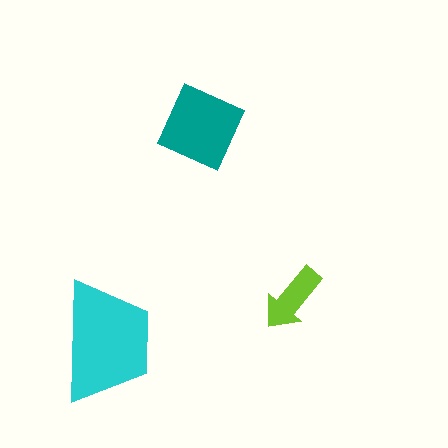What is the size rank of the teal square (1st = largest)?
2nd.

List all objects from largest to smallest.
The cyan trapezoid, the teal square, the lime arrow.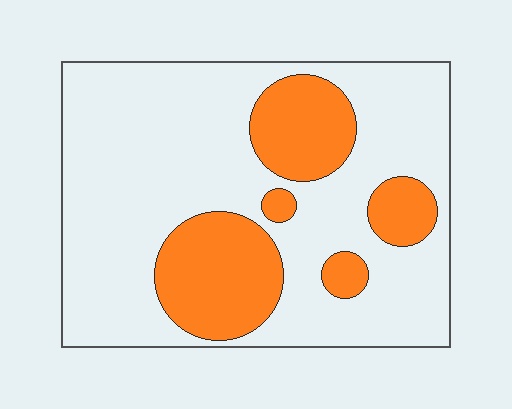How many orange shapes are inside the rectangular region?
5.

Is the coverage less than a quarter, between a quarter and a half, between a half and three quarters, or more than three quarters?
Between a quarter and a half.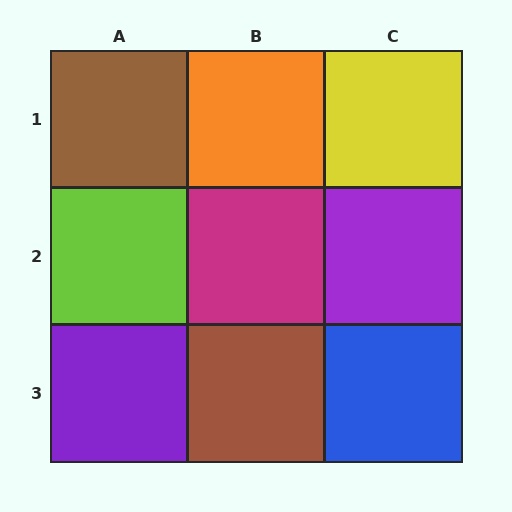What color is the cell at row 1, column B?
Orange.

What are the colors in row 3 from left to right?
Purple, brown, blue.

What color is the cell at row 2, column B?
Magenta.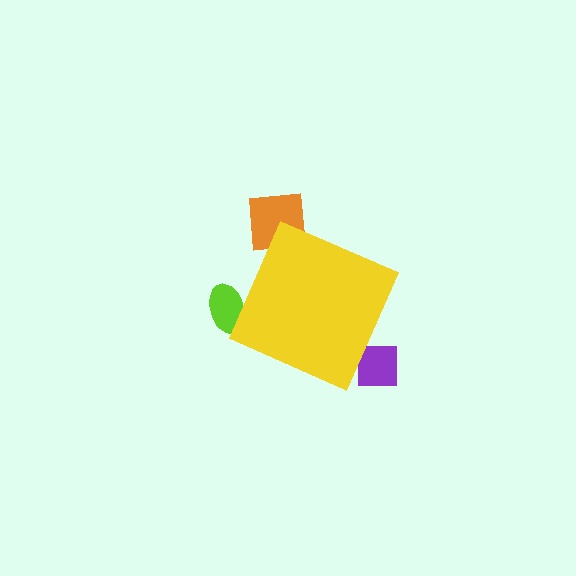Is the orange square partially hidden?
Yes, the orange square is partially hidden behind the yellow diamond.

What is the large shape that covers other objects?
A yellow diamond.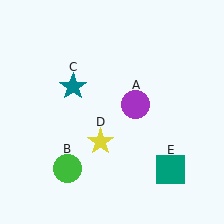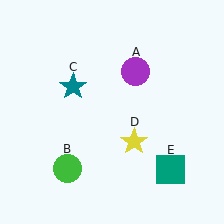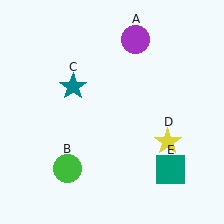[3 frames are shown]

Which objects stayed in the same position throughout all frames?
Green circle (object B) and teal star (object C) and teal square (object E) remained stationary.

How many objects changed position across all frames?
2 objects changed position: purple circle (object A), yellow star (object D).